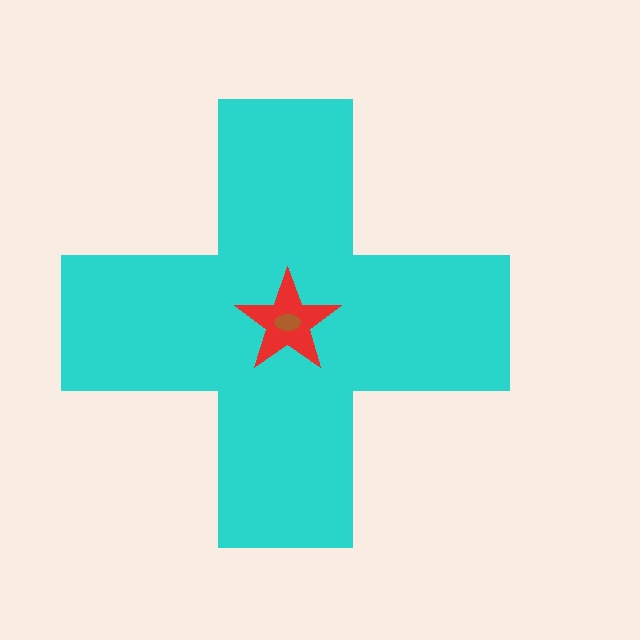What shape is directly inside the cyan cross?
The red star.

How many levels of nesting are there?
3.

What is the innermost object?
The brown ellipse.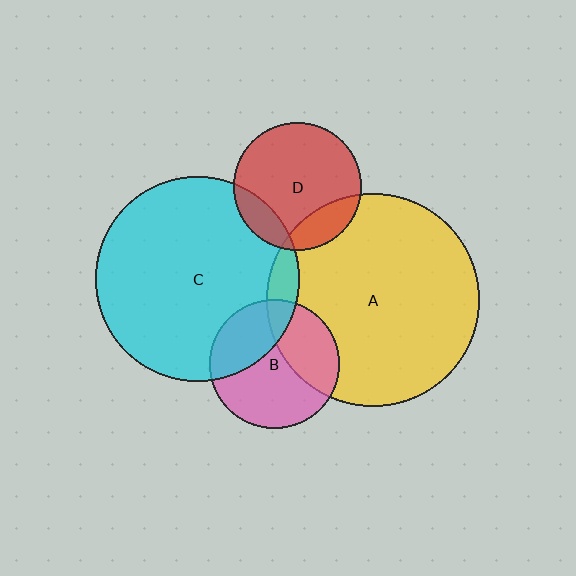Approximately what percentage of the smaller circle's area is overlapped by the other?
Approximately 15%.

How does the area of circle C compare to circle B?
Approximately 2.5 times.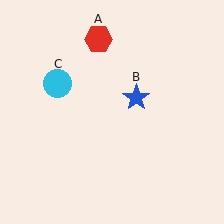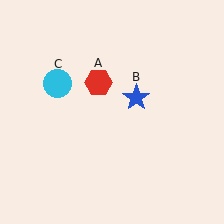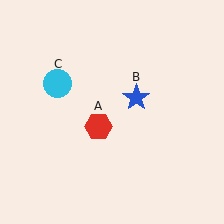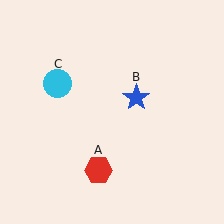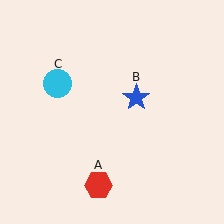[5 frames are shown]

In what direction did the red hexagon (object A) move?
The red hexagon (object A) moved down.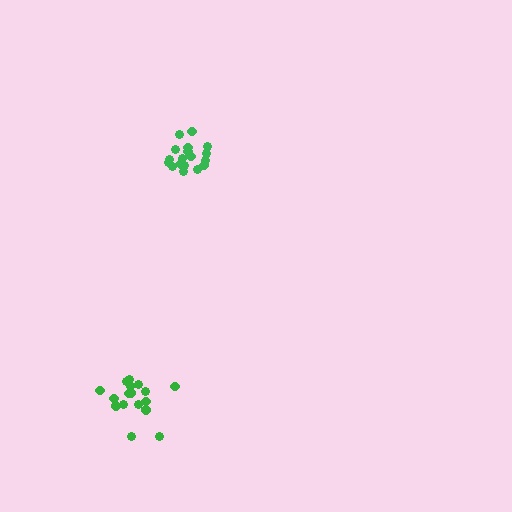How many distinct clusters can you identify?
There are 2 distinct clusters.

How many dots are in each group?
Group 1: 17 dots, Group 2: 18 dots (35 total).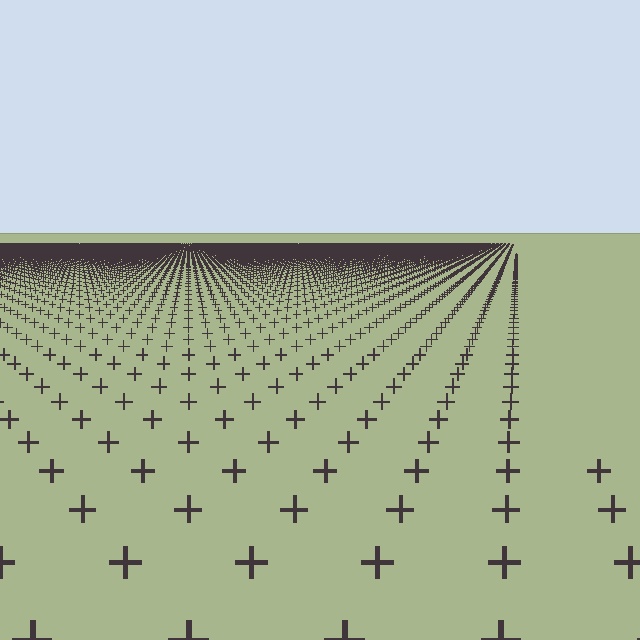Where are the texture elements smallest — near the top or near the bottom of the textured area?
Near the top.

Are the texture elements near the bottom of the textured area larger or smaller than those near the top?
Larger. Near the bottom, elements are closer to the viewer and appear at a bigger on-screen size.